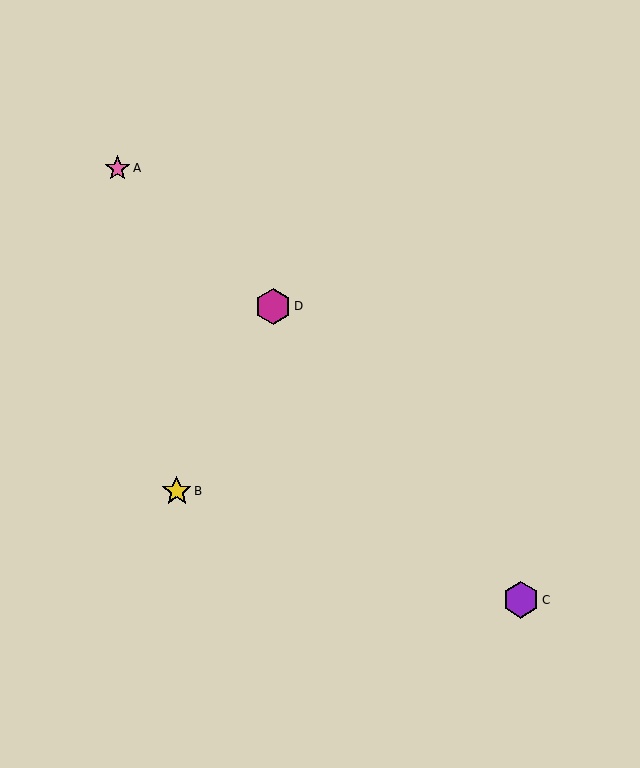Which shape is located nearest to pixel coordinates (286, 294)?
The magenta hexagon (labeled D) at (273, 306) is nearest to that location.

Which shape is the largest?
The purple hexagon (labeled C) is the largest.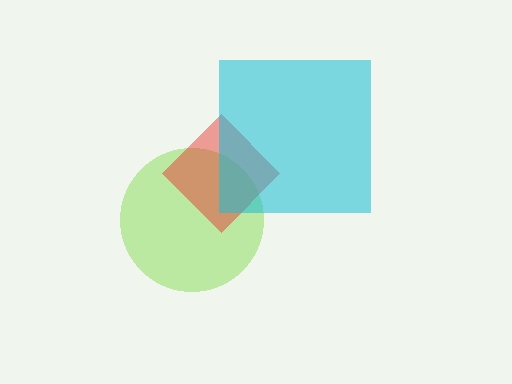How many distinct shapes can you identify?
There are 3 distinct shapes: a lime circle, a red diamond, a cyan square.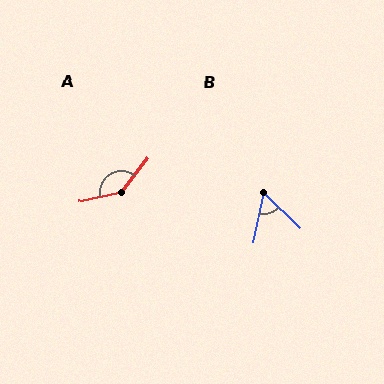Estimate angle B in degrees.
Approximately 58 degrees.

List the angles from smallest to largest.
B (58°), A (140°).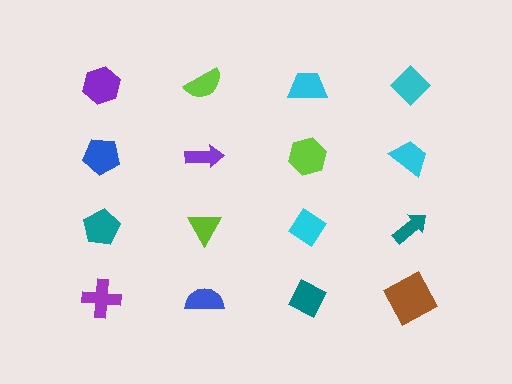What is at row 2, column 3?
A lime hexagon.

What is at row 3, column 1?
A teal pentagon.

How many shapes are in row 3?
4 shapes.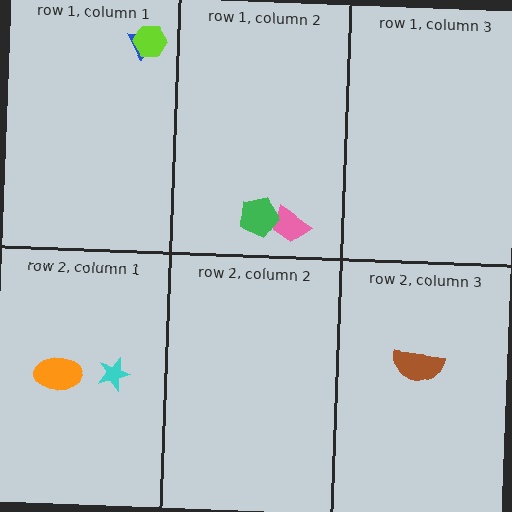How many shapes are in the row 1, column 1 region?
2.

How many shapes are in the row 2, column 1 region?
2.